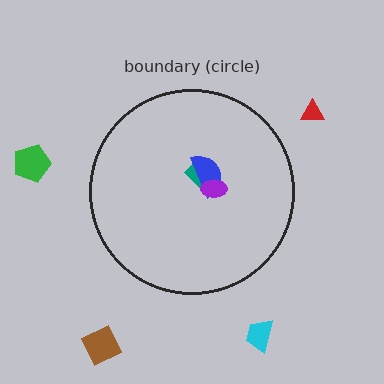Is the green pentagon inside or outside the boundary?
Outside.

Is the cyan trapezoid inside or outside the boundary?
Outside.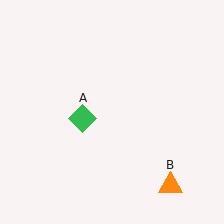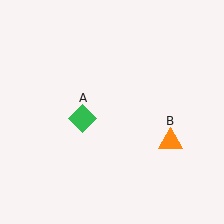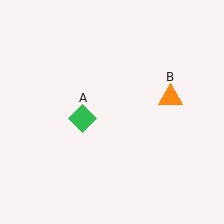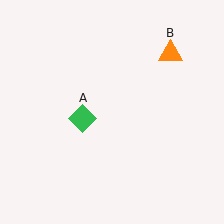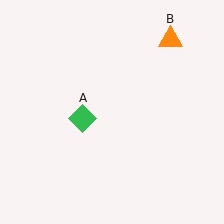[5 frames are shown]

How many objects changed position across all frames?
1 object changed position: orange triangle (object B).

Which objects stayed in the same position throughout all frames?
Green diamond (object A) remained stationary.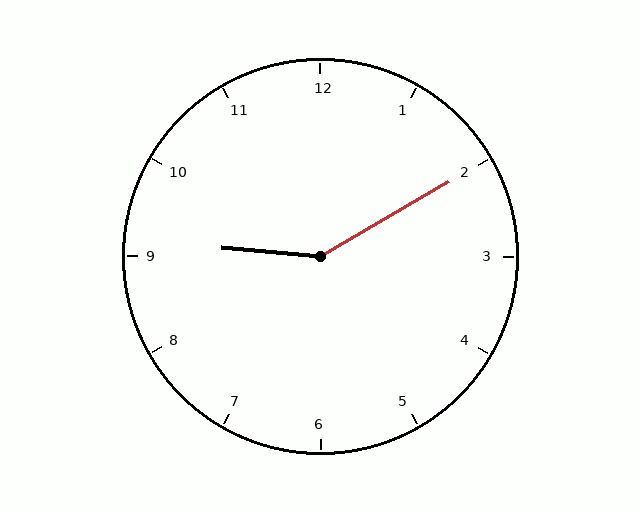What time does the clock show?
9:10.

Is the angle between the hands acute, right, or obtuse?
It is obtuse.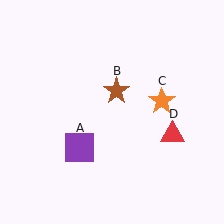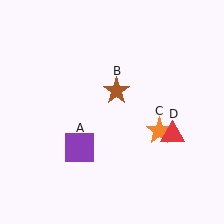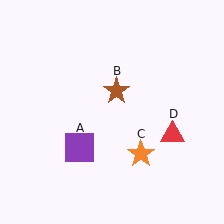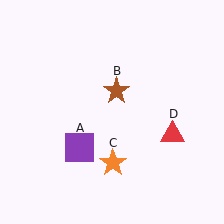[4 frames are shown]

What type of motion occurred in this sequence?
The orange star (object C) rotated clockwise around the center of the scene.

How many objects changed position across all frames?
1 object changed position: orange star (object C).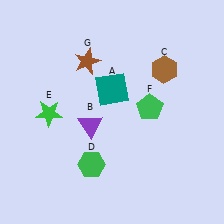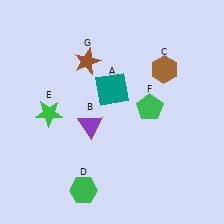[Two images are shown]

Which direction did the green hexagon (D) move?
The green hexagon (D) moved down.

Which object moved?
The green hexagon (D) moved down.